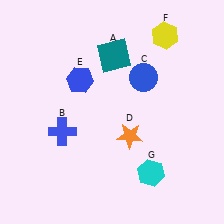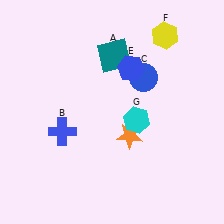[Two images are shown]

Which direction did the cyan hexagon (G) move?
The cyan hexagon (G) moved up.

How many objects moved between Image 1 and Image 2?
2 objects moved between the two images.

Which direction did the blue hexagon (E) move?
The blue hexagon (E) moved right.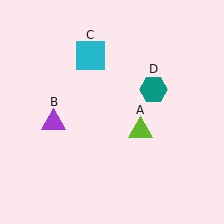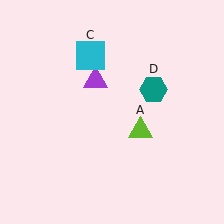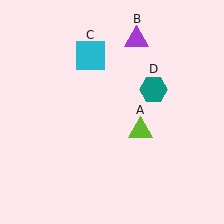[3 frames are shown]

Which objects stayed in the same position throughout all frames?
Lime triangle (object A) and cyan square (object C) and teal hexagon (object D) remained stationary.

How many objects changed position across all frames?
1 object changed position: purple triangle (object B).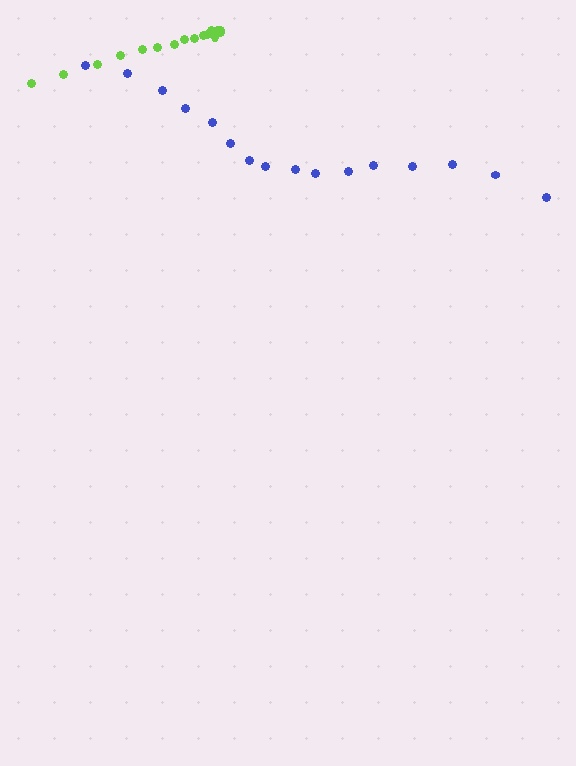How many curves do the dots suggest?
There are 2 distinct paths.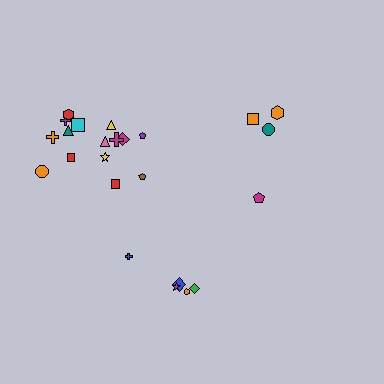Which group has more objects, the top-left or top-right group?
The top-left group.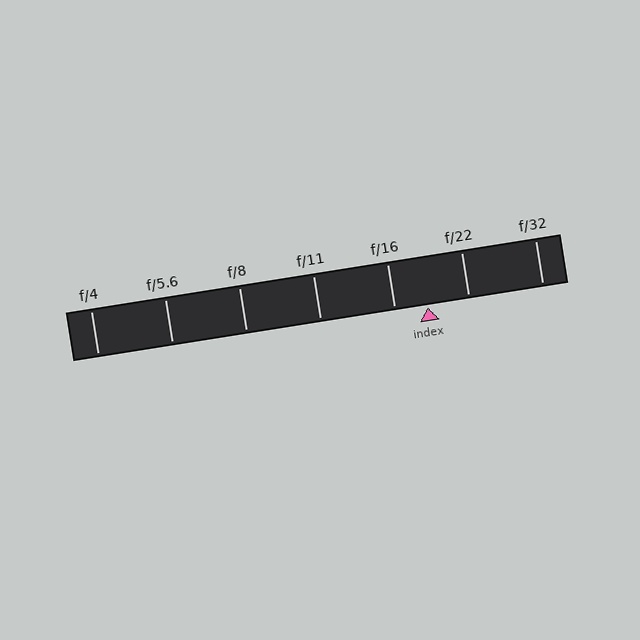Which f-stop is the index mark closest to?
The index mark is closest to f/16.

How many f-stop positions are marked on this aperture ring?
There are 7 f-stop positions marked.